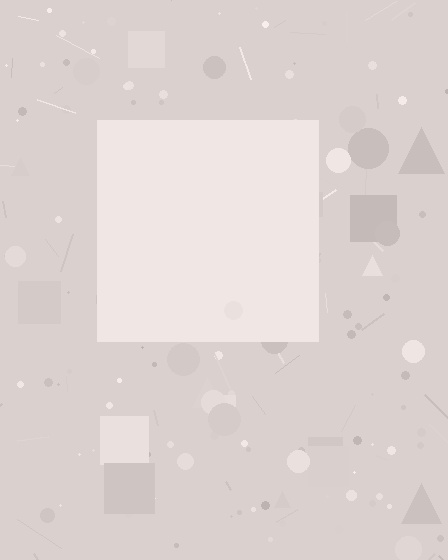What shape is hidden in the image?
A square is hidden in the image.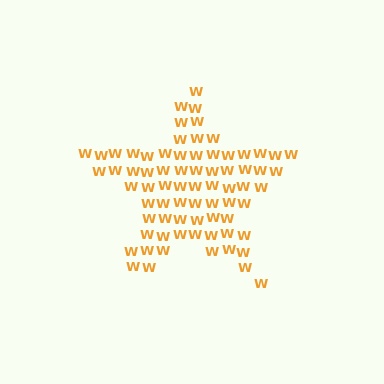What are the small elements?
The small elements are letter W's.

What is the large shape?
The large shape is a star.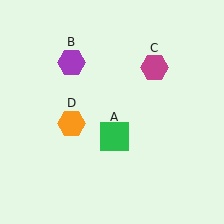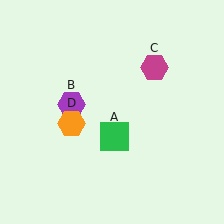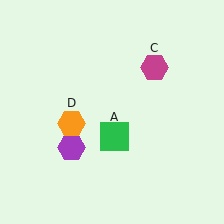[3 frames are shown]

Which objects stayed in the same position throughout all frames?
Green square (object A) and magenta hexagon (object C) and orange hexagon (object D) remained stationary.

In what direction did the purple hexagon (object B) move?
The purple hexagon (object B) moved down.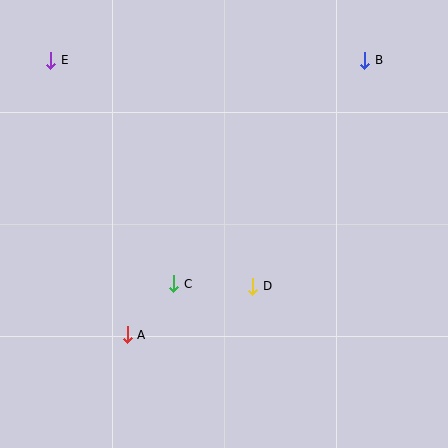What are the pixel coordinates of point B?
Point B is at (365, 61).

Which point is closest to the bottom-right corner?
Point D is closest to the bottom-right corner.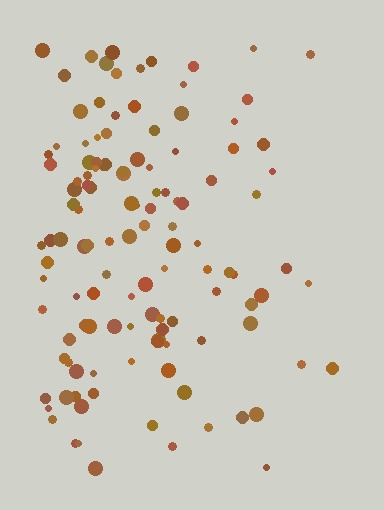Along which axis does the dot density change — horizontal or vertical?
Horizontal.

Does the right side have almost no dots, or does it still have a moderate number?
Still a moderate number, just noticeably fewer than the left.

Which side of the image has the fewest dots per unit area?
The right.